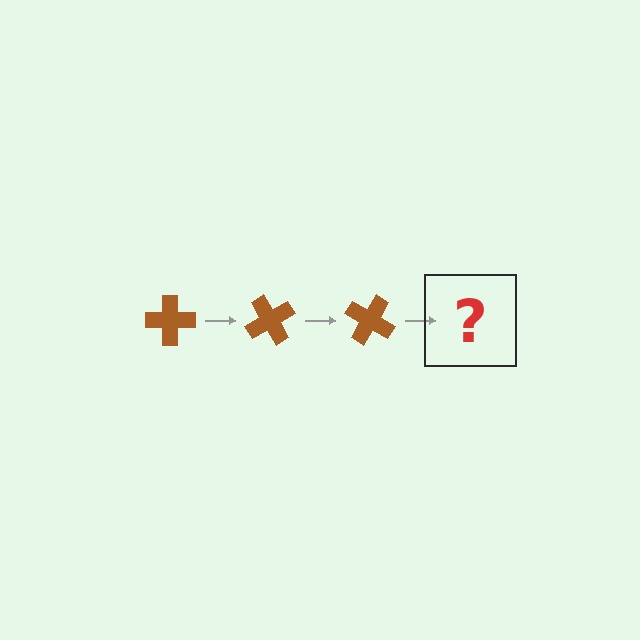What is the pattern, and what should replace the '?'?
The pattern is that the cross rotates 60 degrees each step. The '?' should be a brown cross rotated 180 degrees.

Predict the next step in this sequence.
The next step is a brown cross rotated 180 degrees.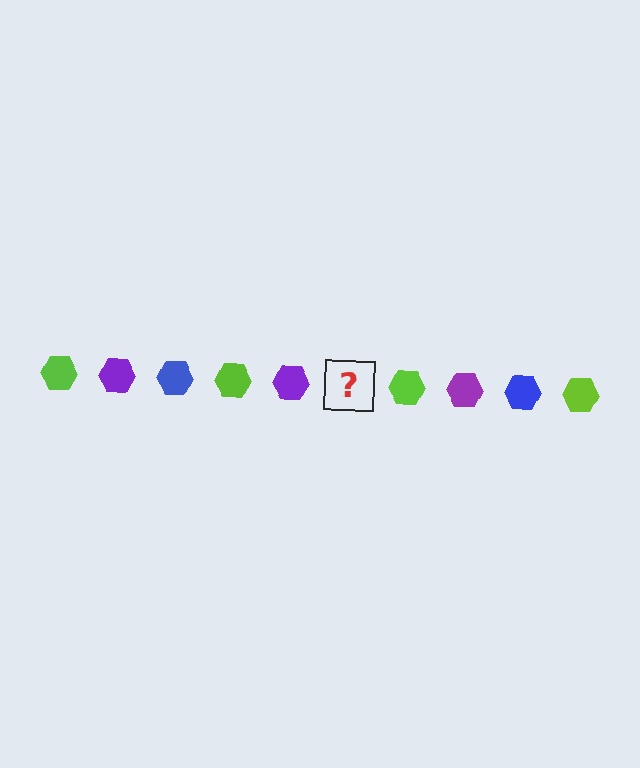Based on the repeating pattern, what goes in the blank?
The blank should be a blue hexagon.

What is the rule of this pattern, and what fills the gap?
The rule is that the pattern cycles through lime, purple, blue hexagons. The gap should be filled with a blue hexagon.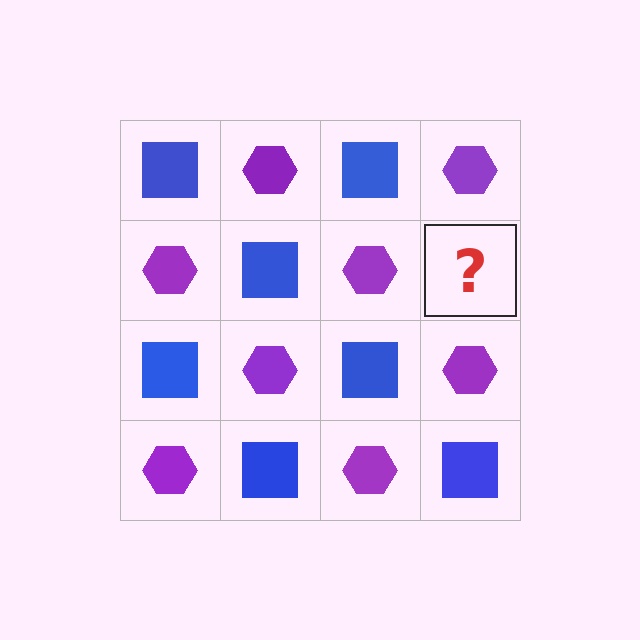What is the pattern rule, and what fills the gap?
The rule is that it alternates blue square and purple hexagon in a checkerboard pattern. The gap should be filled with a blue square.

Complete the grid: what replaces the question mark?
The question mark should be replaced with a blue square.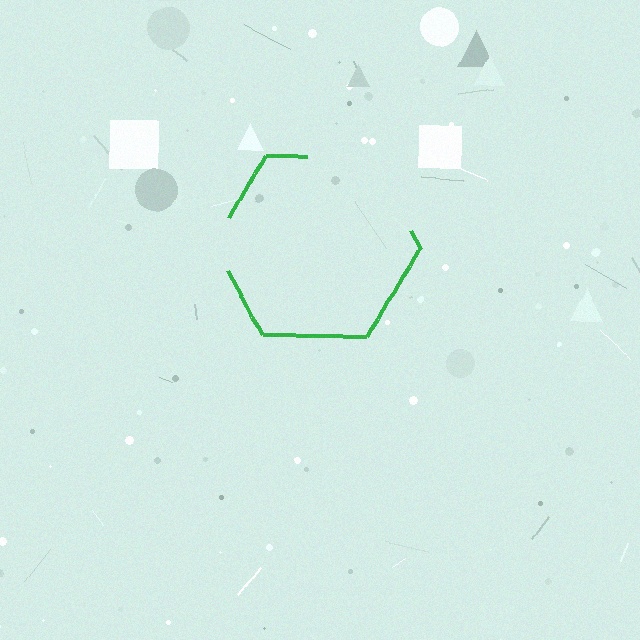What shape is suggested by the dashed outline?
The dashed outline suggests a hexagon.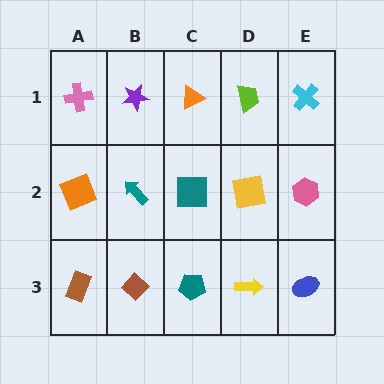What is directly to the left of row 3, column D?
A teal pentagon.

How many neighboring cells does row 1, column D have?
3.